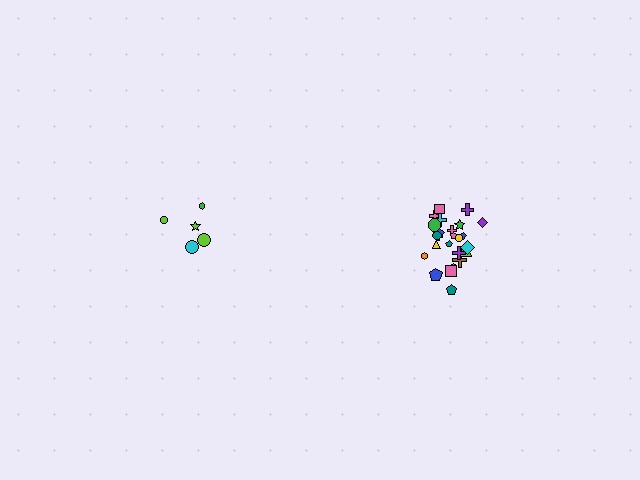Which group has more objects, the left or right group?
The right group.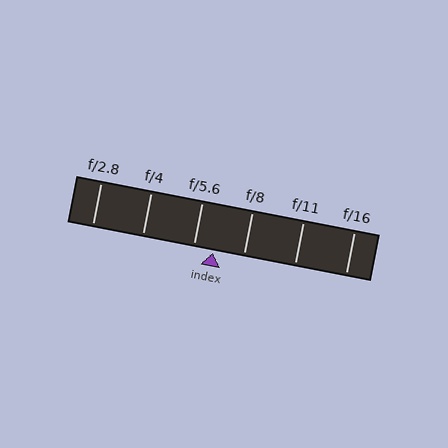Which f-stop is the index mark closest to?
The index mark is closest to f/5.6.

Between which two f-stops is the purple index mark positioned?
The index mark is between f/5.6 and f/8.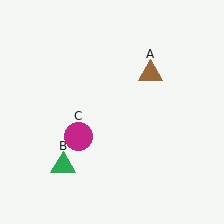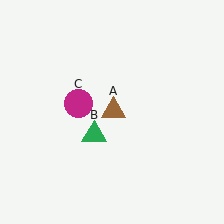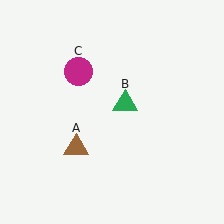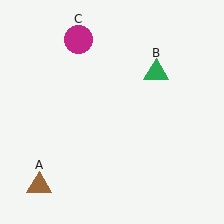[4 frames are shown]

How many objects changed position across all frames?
3 objects changed position: brown triangle (object A), green triangle (object B), magenta circle (object C).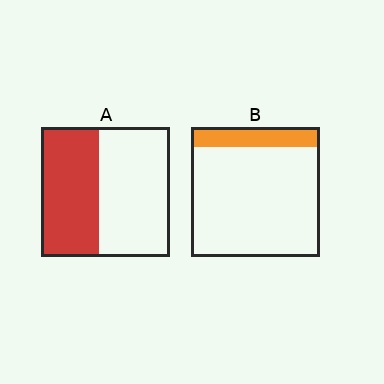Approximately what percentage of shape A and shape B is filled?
A is approximately 45% and B is approximately 15%.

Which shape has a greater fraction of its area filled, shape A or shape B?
Shape A.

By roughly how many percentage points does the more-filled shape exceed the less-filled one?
By roughly 30 percentage points (A over B).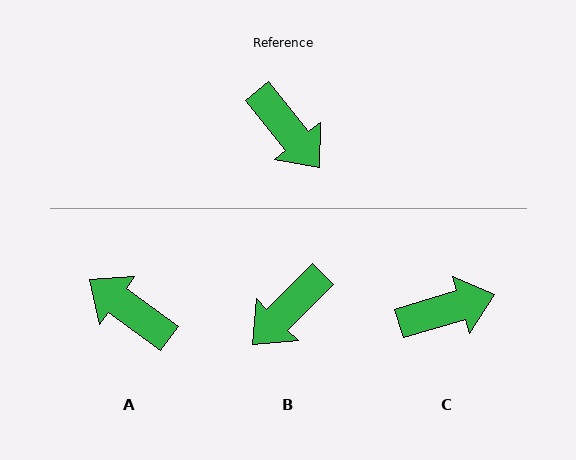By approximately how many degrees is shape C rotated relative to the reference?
Approximately 68 degrees counter-clockwise.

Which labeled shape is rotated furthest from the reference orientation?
A, about 165 degrees away.